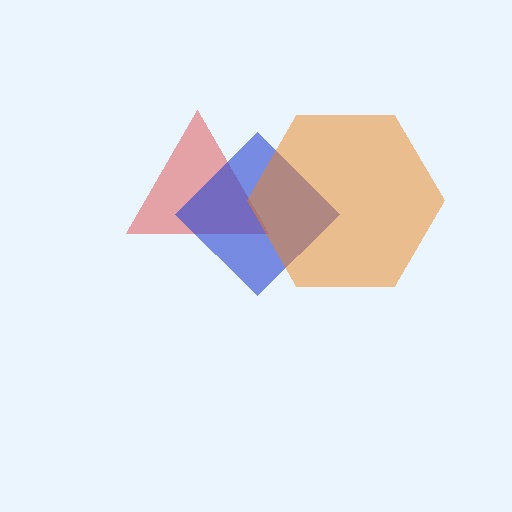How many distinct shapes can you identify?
There are 3 distinct shapes: a red triangle, a blue diamond, an orange hexagon.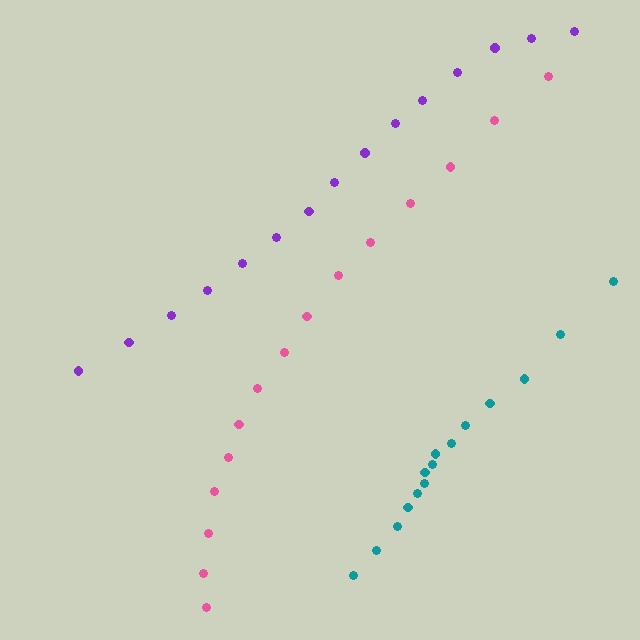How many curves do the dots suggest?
There are 3 distinct paths.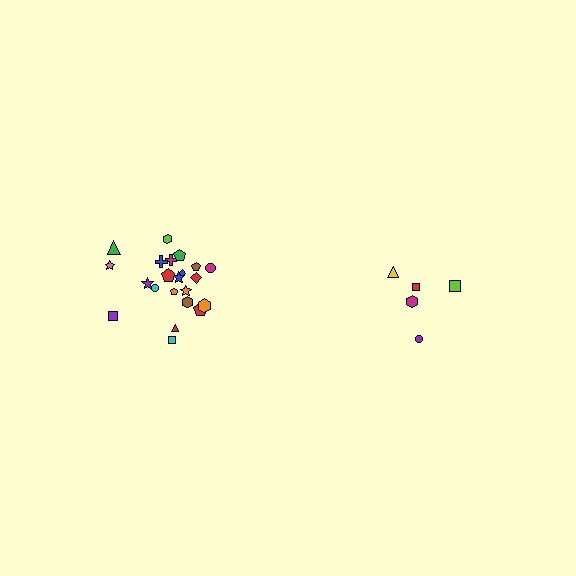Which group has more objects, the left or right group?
The left group.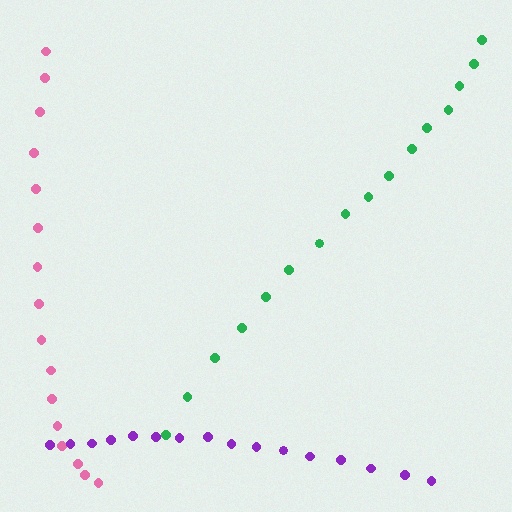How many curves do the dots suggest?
There are 3 distinct paths.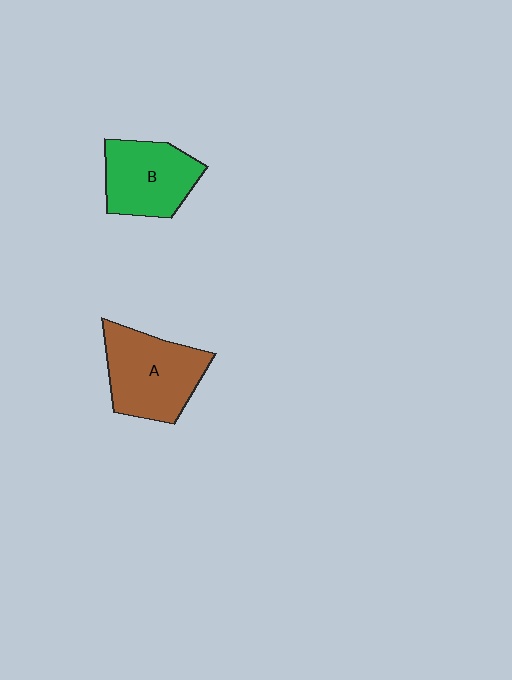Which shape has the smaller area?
Shape B (green).